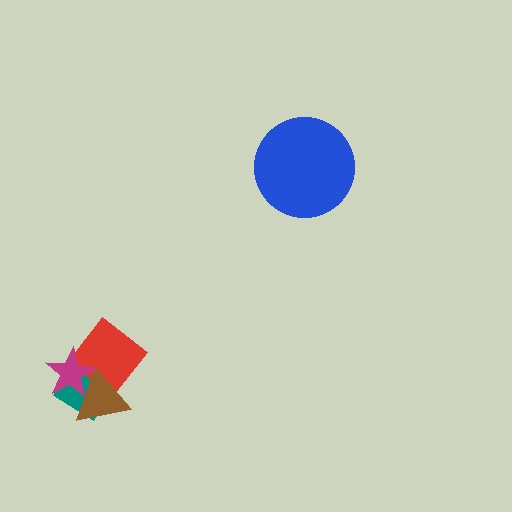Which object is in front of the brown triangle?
The magenta star is in front of the brown triangle.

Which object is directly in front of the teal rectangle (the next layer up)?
The red diamond is directly in front of the teal rectangle.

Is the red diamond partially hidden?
Yes, it is partially covered by another shape.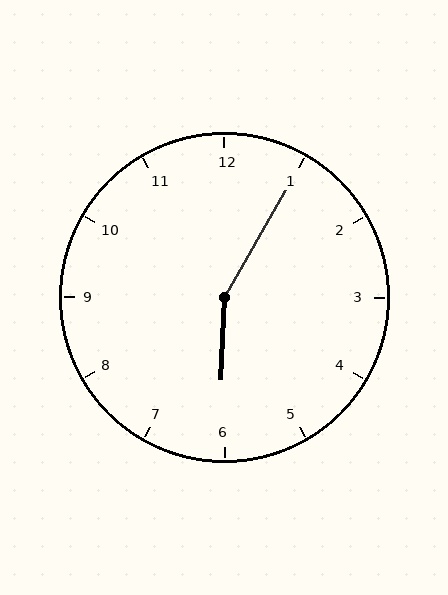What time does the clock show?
6:05.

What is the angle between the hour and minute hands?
Approximately 152 degrees.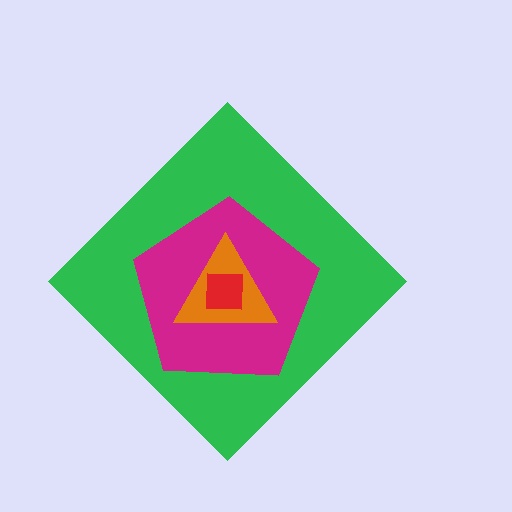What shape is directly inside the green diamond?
The magenta pentagon.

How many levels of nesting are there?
4.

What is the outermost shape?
The green diamond.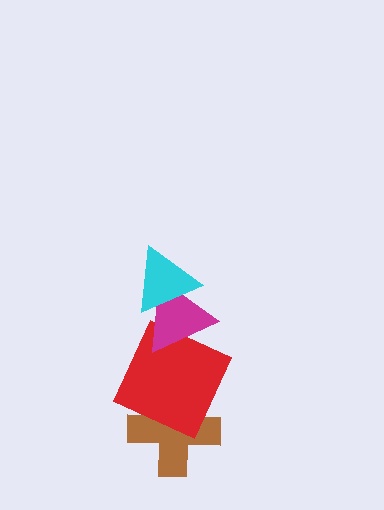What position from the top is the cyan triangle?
The cyan triangle is 1st from the top.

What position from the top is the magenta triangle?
The magenta triangle is 2nd from the top.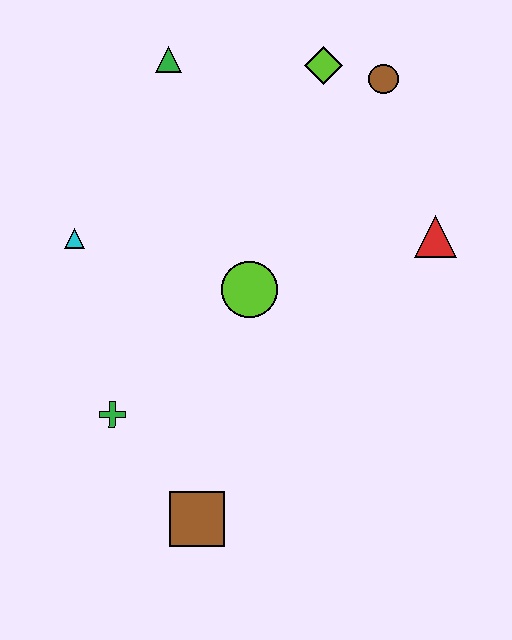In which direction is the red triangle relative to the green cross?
The red triangle is to the right of the green cross.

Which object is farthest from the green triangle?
The brown square is farthest from the green triangle.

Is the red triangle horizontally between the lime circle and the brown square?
No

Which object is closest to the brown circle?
The lime diamond is closest to the brown circle.